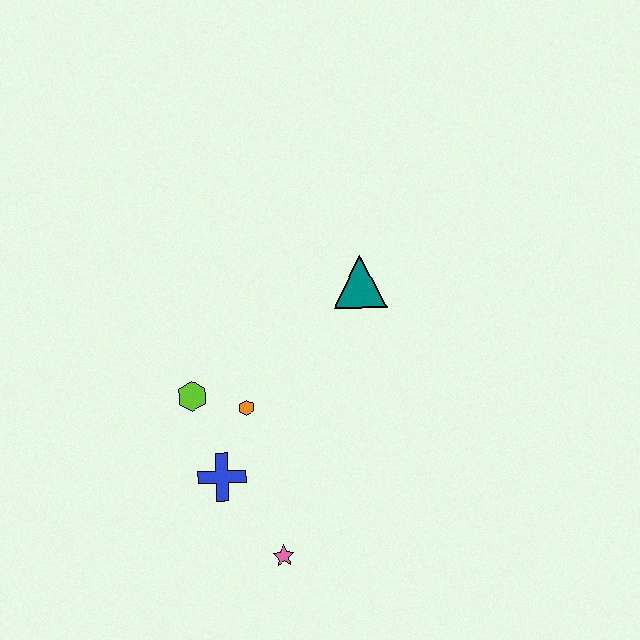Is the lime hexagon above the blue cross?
Yes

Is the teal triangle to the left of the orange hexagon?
No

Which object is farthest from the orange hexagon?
The teal triangle is farthest from the orange hexagon.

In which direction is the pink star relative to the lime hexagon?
The pink star is below the lime hexagon.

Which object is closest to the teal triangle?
The orange hexagon is closest to the teal triangle.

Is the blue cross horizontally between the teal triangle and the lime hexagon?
Yes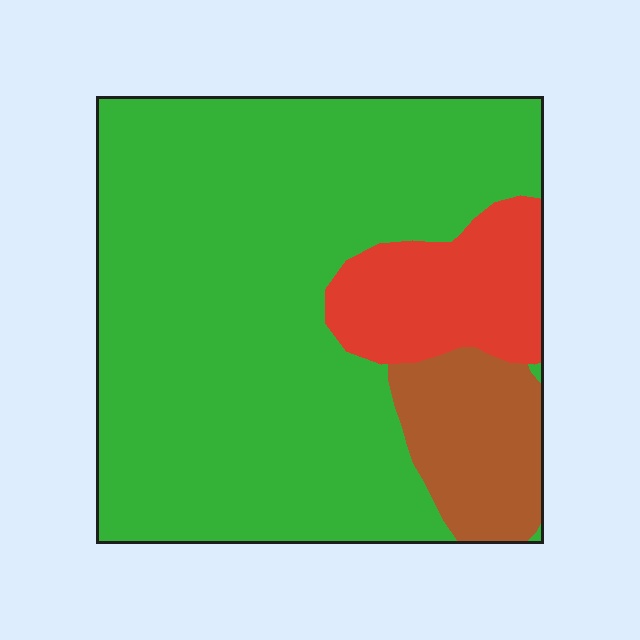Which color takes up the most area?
Green, at roughly 75%.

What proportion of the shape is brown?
Brown covers about 10% of the shape.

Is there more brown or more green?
Green.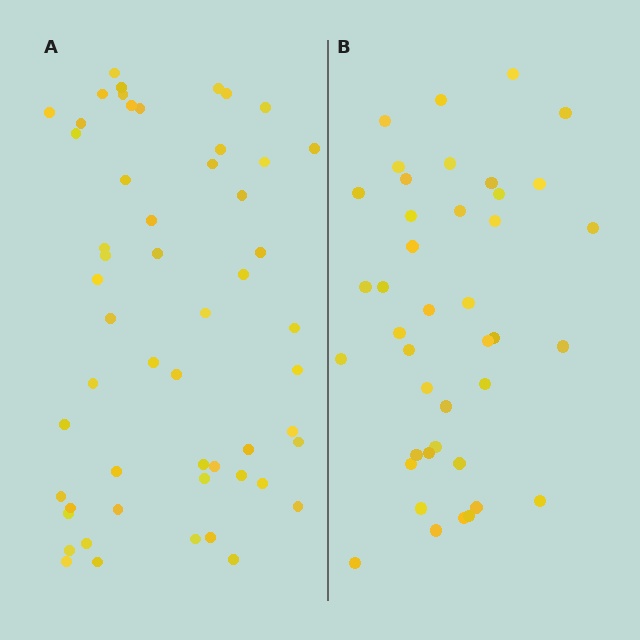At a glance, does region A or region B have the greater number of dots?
Region A (the left region) has more dots.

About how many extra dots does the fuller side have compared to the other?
Region A has approximately 15 more dots than region B.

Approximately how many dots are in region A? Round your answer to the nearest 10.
About 50 dots. (The exact count is 54, which rounds to 50.)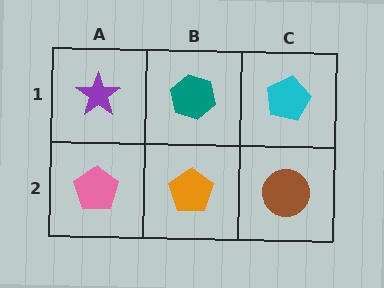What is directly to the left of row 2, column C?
An orange pentagon.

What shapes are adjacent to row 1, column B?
An orange pentagon (row 2, column B), a purple star (row 1, column A), a cyan pentagon (row 1, column C).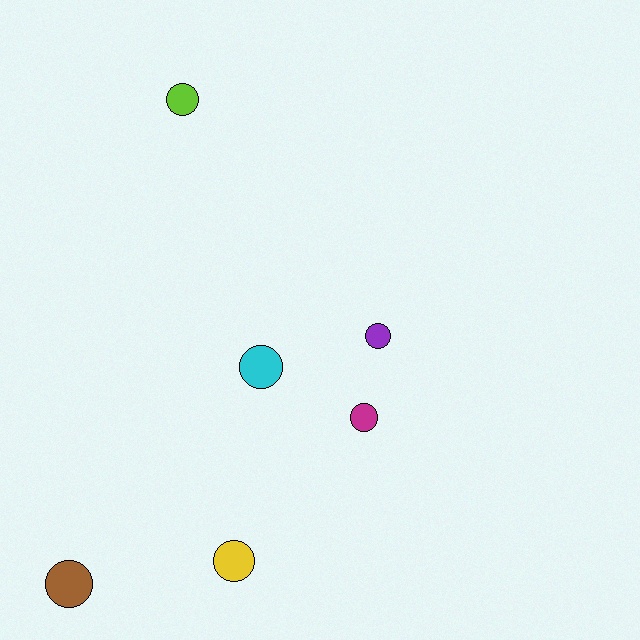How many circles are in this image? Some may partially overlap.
There are 6 circles.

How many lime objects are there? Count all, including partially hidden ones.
There is 1 lime object.